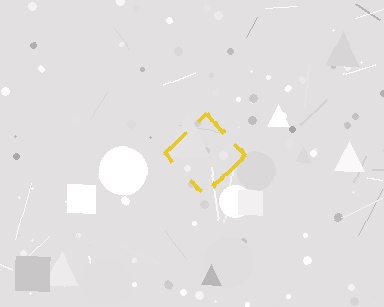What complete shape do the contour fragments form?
The contour fragments form a diamond.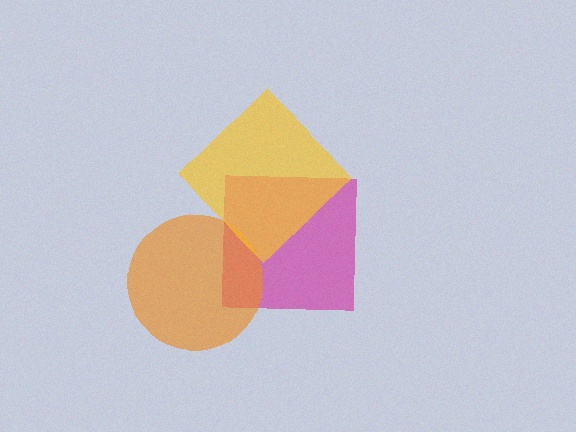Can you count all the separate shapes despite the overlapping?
Yes, there are 3 separate shapes.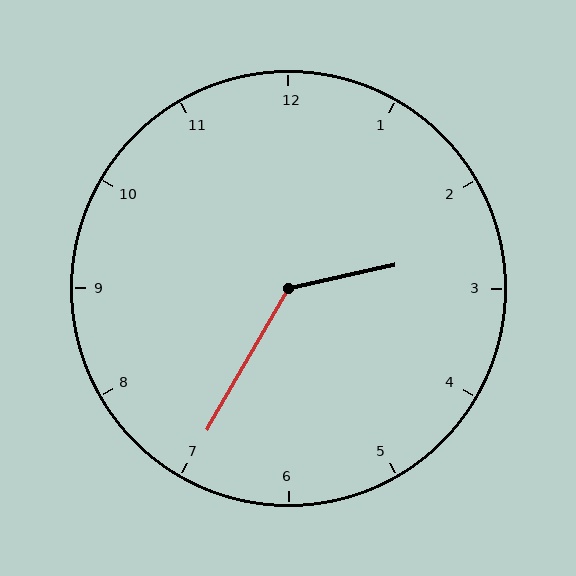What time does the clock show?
2:35.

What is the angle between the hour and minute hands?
Approximately 132 degrees.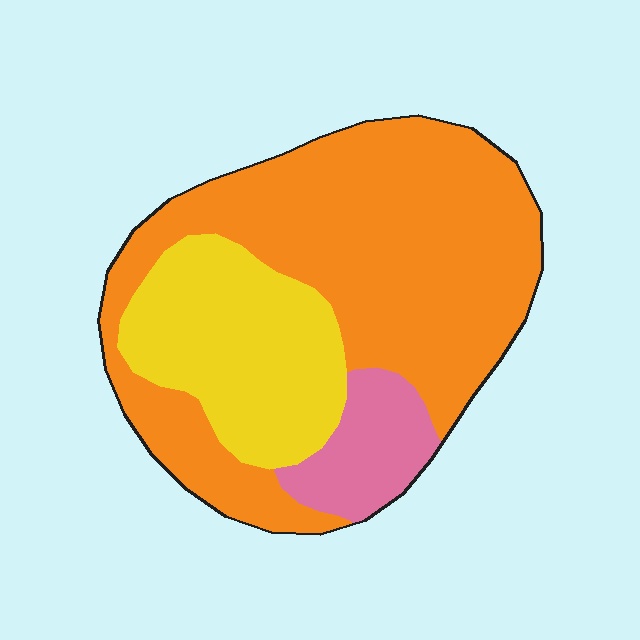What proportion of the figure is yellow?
Yellow covers 27% of the figure.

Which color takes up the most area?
Orange, at roughly 60%.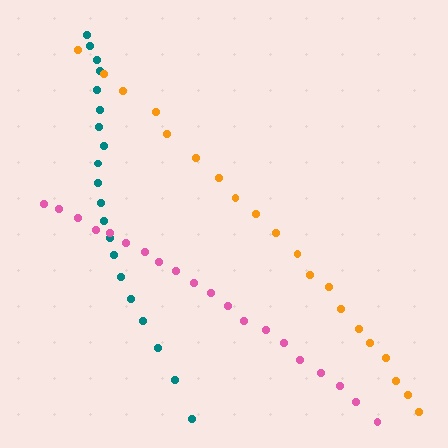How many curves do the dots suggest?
There are 3 distinct paths.